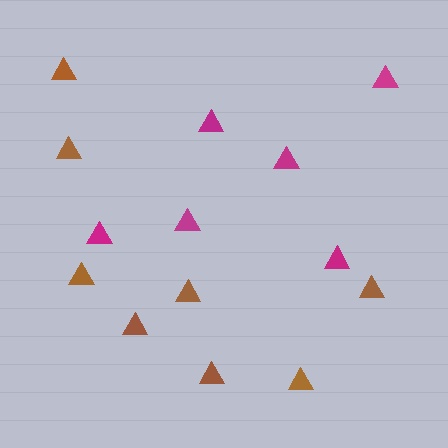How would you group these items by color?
There are 2 groups: one group of brown triangles (8) and one group of magenta triangles (6).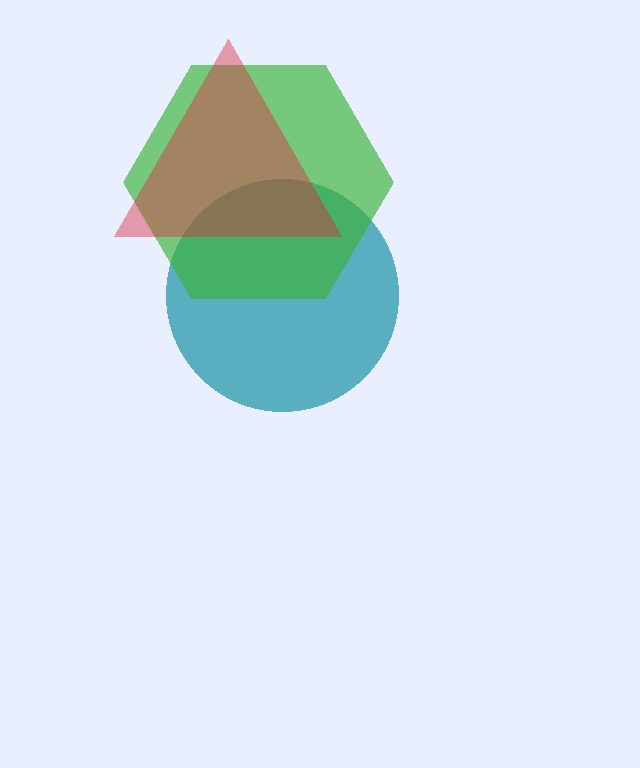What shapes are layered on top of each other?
The layered shapes are: a teal circle, a green hexagon, a red triangle.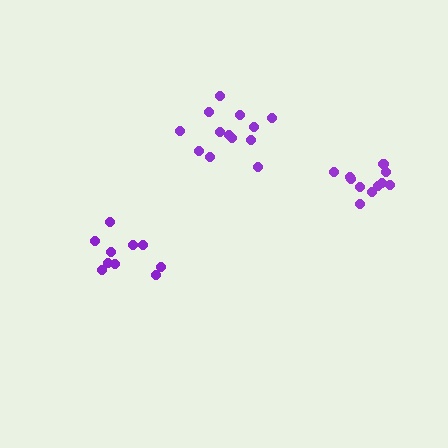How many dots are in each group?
Group 1: 11 dots, Group 2: 13 dots, Group 3: 10 dots (34 total).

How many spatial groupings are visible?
There are 3 spatial groupings.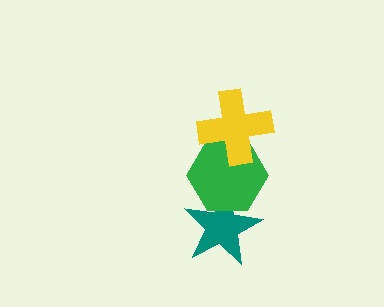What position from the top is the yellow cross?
The yellow cross is 1st from the top.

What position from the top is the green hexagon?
The green hexagon is 2nd from the top.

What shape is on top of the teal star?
The green hexagon is on top of the teal star.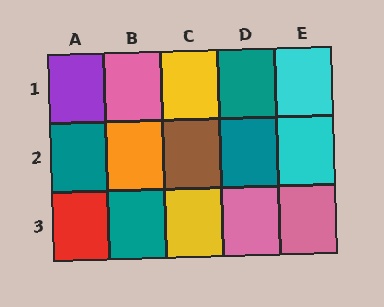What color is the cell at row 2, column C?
Brown.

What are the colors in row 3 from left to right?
Red, teal, yellow, pink, pink.